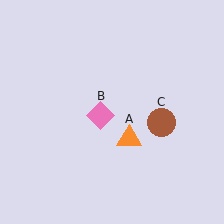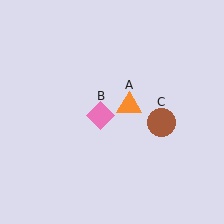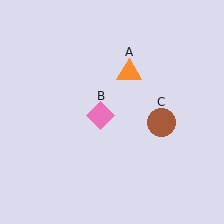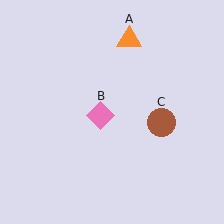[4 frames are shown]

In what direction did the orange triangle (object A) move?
The orange triangle (object A) moved up.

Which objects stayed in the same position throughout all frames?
Pink diamond (object B) and brown circle (object C) remained stationary.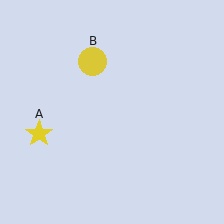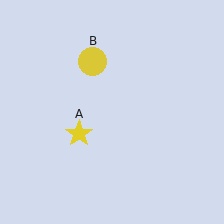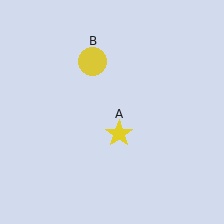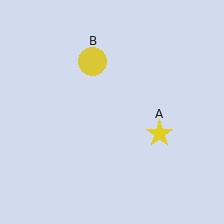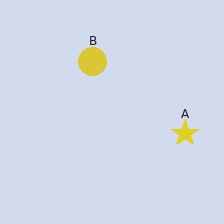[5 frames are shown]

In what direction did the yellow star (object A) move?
The yellow star (object A) moved right.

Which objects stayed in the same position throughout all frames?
Yellow circle (object B) remained stationary.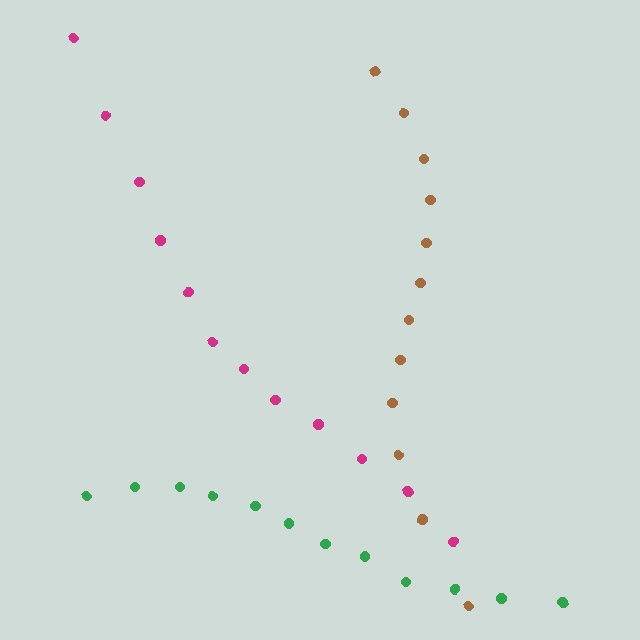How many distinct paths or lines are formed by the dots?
There are 3 distinct paths.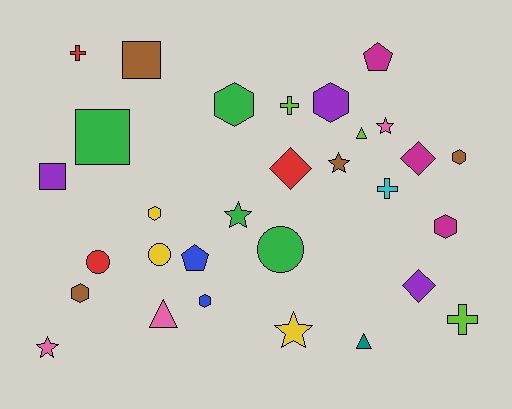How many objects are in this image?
There are 30 objects.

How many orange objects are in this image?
There are no orange objects.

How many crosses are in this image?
There are 4 crosses.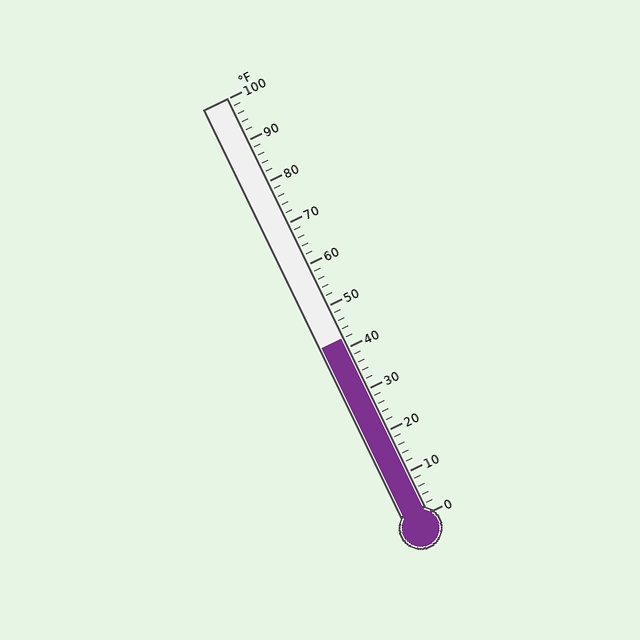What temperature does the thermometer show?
The thermometer shows approximately 42°F.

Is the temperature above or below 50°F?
The temperature is below 50°F.